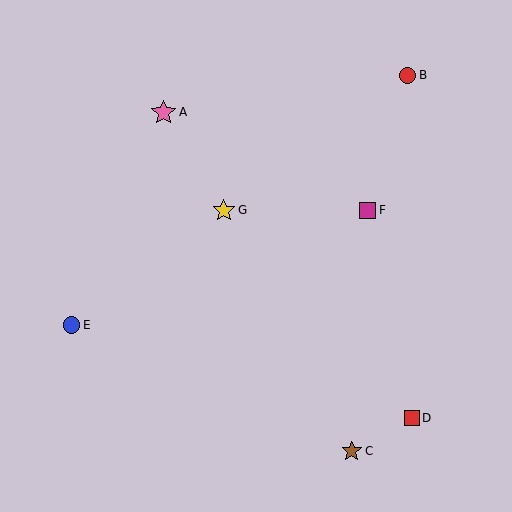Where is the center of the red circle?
The center of the red circle is at (408, 75).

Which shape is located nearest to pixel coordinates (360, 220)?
The magenta square (labeled F) at (368, 210) is nearest to that location.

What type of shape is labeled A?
Shape A is a pink star.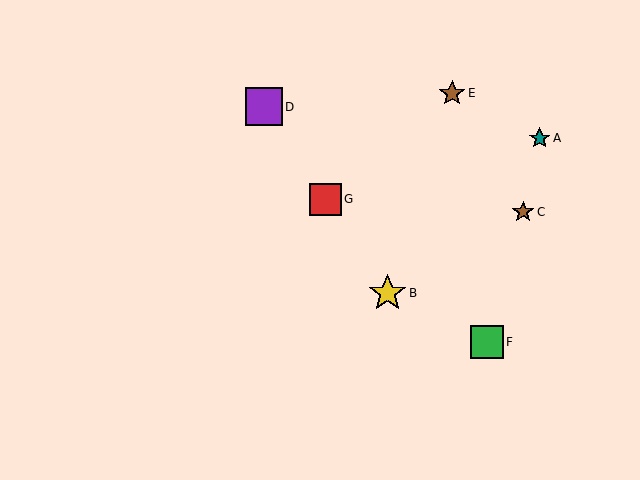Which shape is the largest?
The yellow star (labeled B) is the largest.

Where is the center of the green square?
The center of the green square is at (487, 342).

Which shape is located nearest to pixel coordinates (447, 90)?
The brown star (labeled E) at (452, 93) is nearest to that location.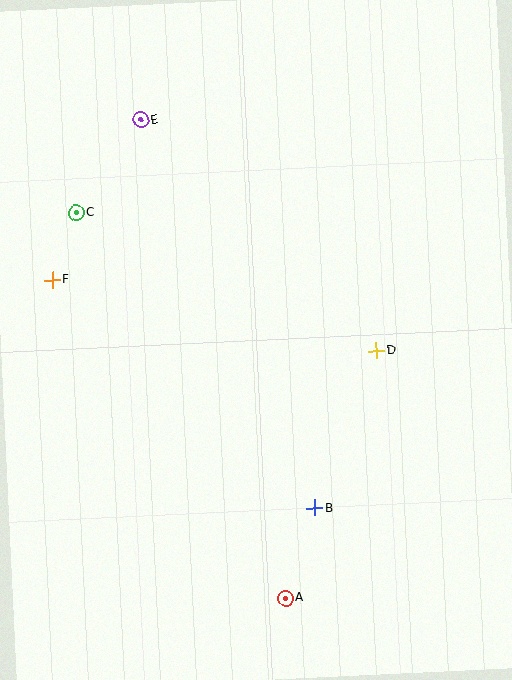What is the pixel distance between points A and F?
The distance between A and F is 395 pixels.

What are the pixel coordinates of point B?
Point B is at (315, 508).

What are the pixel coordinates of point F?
Point F is at (52, 280).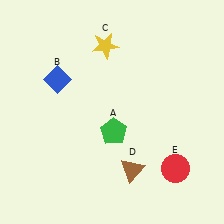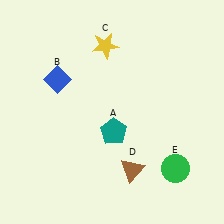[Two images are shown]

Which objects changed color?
A changed from green to teal. E changed from red to green.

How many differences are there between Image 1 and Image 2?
There are 2 differences between the two images.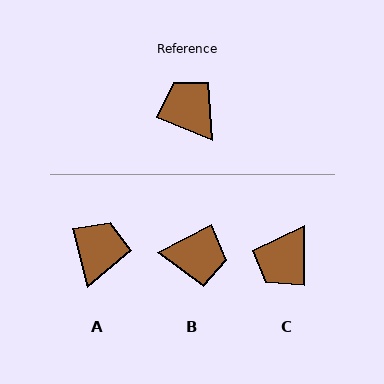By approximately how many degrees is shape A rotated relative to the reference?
Approximately 54 degrees clockwise.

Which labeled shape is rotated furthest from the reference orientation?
B, about 131 degrees away.